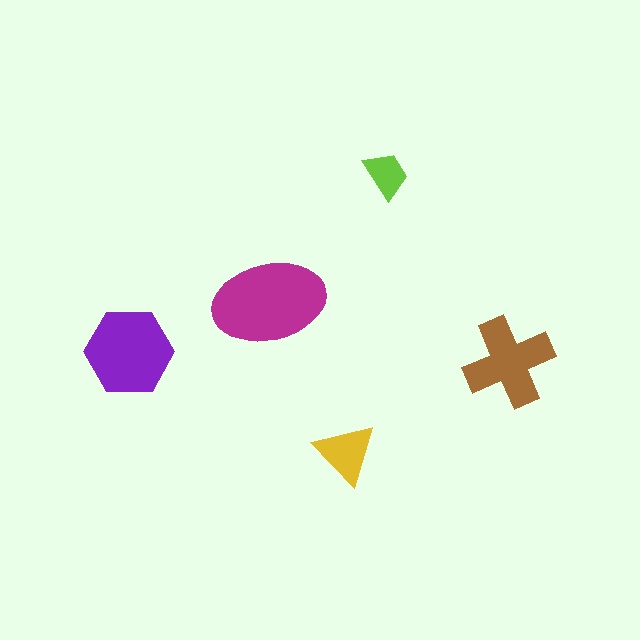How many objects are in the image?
There are 5 objects in the image.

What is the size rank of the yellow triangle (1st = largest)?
4th.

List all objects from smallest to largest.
The lime trapezoid, the yellow triangle, the brown cross, the purple hexagon, the magenta ellipse.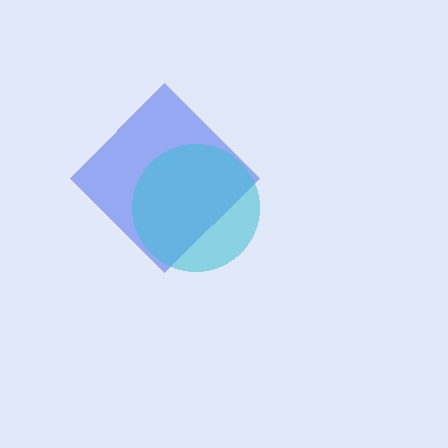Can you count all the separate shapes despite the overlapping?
Yes, there are 2 separate shapes.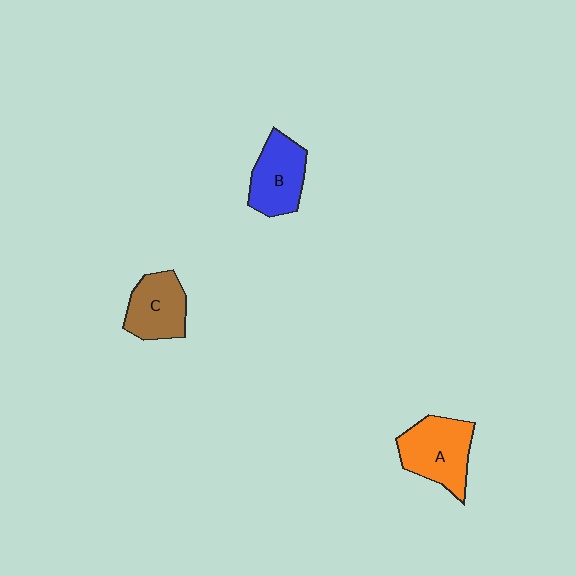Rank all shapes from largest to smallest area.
From largest to smallest: A (orange), B (blue), C (brown).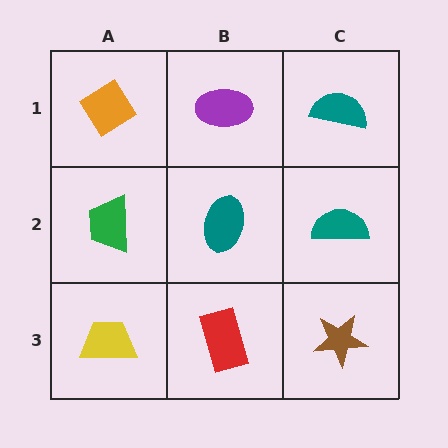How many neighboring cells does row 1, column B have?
3.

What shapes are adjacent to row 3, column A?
A green trapezoid (row 2, column A), a red rectangle (row 3, column B).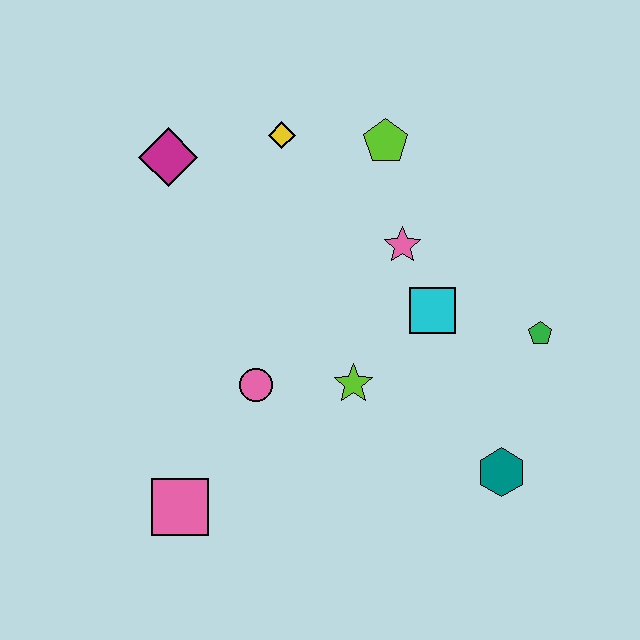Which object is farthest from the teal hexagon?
The magenta diamond is farthest from the teal hexagon.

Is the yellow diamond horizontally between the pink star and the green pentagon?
No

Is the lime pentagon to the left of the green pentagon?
Yes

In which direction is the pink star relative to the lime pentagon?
The pink star is below the lime pentagon.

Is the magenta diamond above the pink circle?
Yes